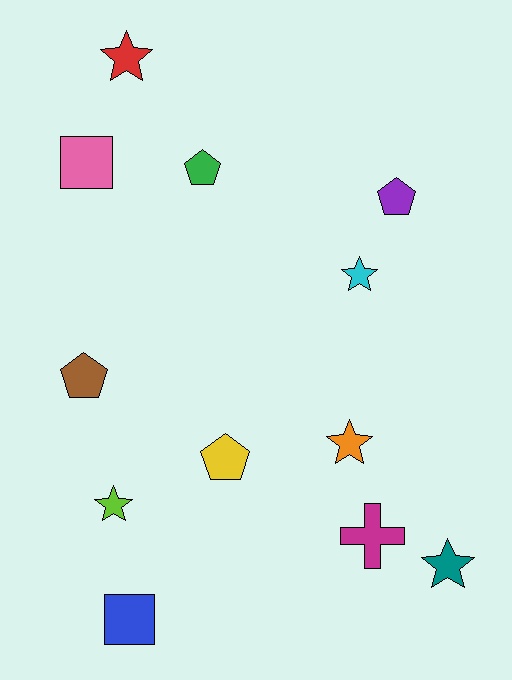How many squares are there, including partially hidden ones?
There are 2 squares.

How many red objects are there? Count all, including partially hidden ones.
There is 1 red object.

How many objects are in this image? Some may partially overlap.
There are 12 objects.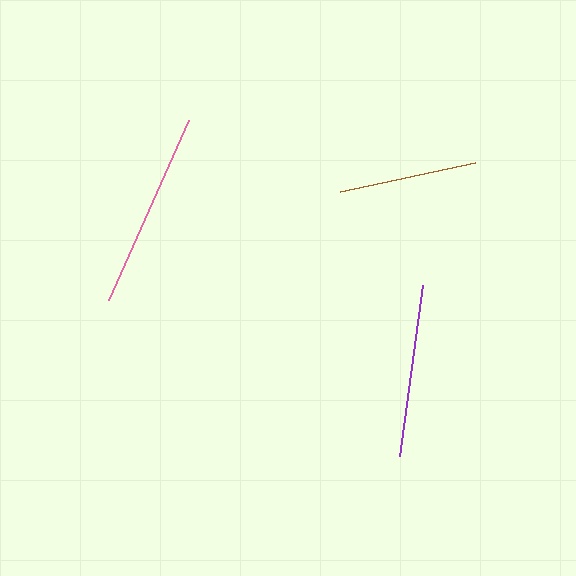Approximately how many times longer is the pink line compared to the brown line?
The pink line is approximately 1.4 times the length of the brown line.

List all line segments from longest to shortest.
From longest to shortest: pink, purple, brown.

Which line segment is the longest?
The pink line is the longest at approximately 197 pixels.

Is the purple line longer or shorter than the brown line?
The purple line is longer than the brown line.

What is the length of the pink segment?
The pink segment is approximately 197 pixels long.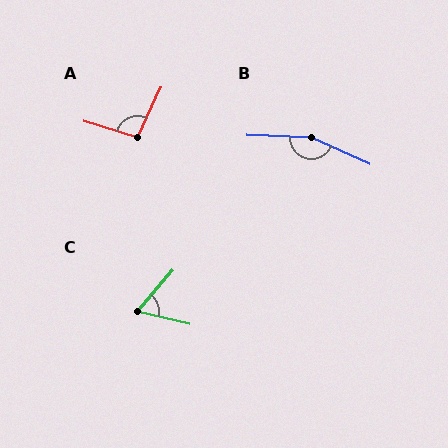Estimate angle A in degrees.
Approximately 98 degrees.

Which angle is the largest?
B, at approximately 158 degrees.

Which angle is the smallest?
C, at approximately 62 degrees.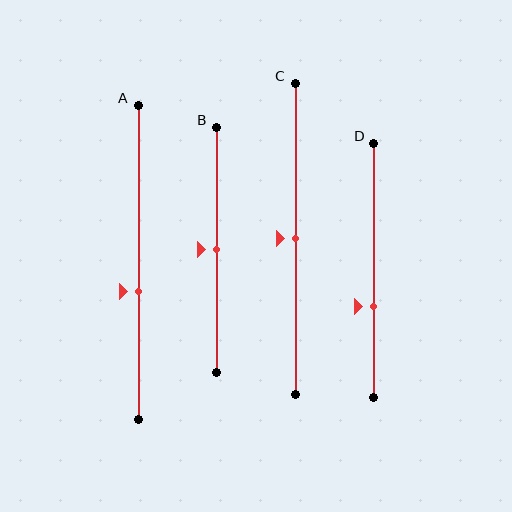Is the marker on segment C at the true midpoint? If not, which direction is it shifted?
Yes, the marker on segment C is at the true midpoint.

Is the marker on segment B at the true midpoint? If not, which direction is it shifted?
Yes, the marker on segment B is at the true midpoint.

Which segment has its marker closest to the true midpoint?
Segment B has its marker closest to the true midpoint.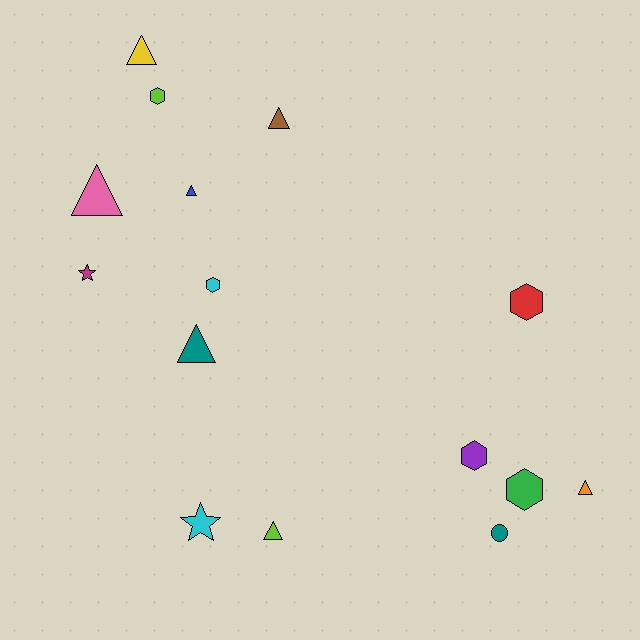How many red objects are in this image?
There is 1 red object.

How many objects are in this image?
There are 15 objects.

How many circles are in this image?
There is 1 circle.